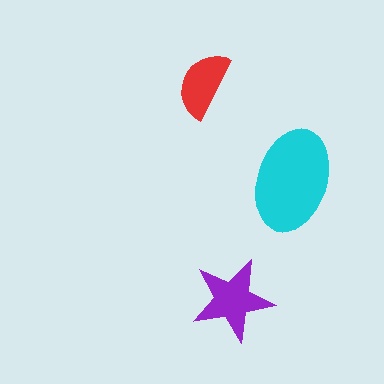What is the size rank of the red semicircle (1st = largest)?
3rd.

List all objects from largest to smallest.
The cyan ellipse, the purple star, the red semicircle.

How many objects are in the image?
There are 3 objects in the image.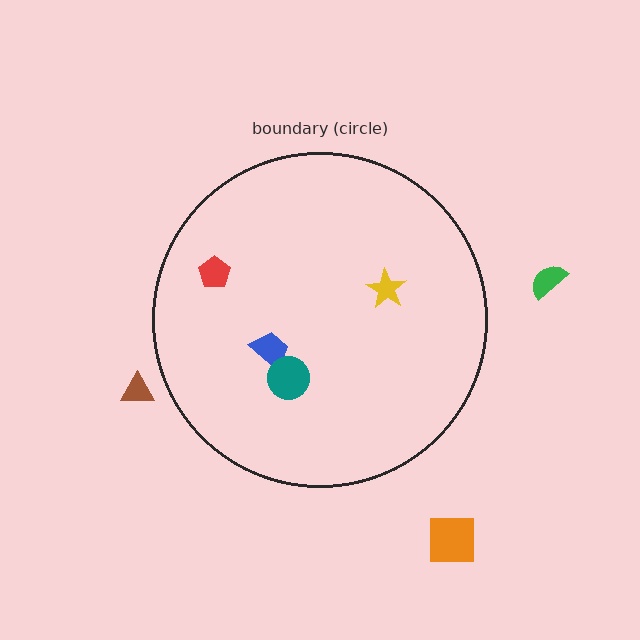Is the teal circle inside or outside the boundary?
Inside.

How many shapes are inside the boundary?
4 inside, 3 outside.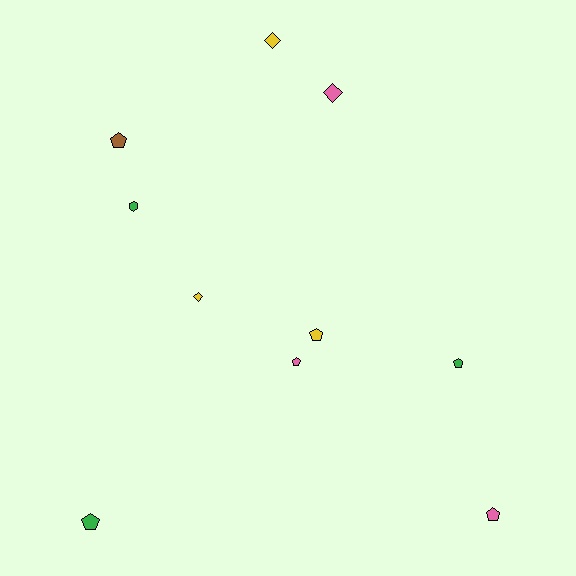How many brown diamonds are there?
There are no brown diamonds.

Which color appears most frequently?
Pink, with 3 objects.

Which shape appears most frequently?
Pentagon, with 6 objects.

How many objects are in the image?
There are 10 objects.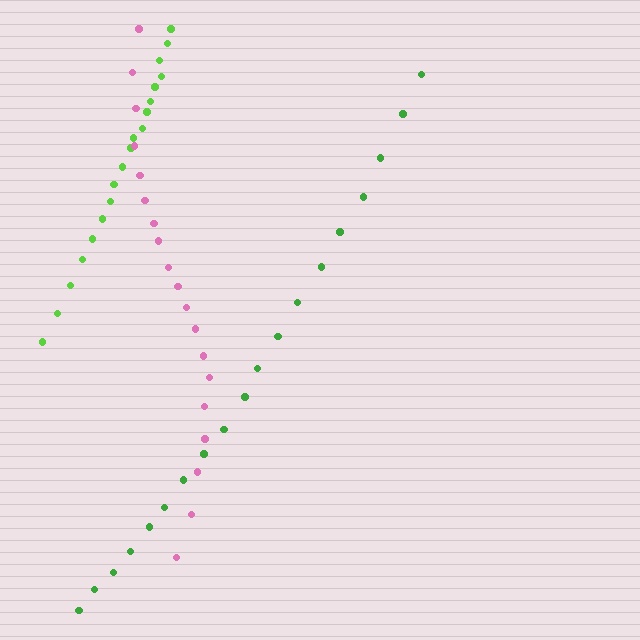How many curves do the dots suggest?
There are 3 distinct paths.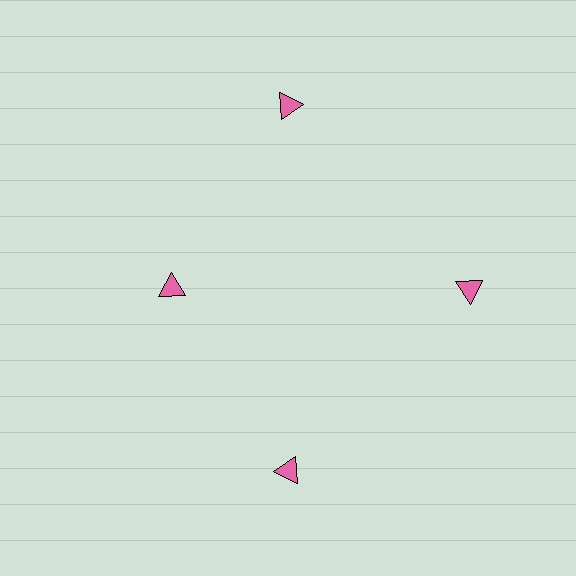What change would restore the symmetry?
The symmetry would be restored by moving it outward, back onto the ring so that all 4 triangles sit at equal angles and equal distance from the center.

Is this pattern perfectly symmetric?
No. The 4 pink triangles are arranged in a ring, but one element near the 9 o'clock position is pulled inward toward the center, breaking the 4-fold rotational symmetry.